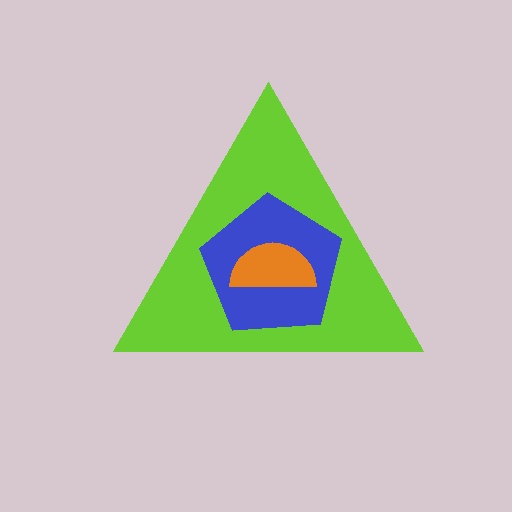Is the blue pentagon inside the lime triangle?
Yes.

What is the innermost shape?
The orange semicircle.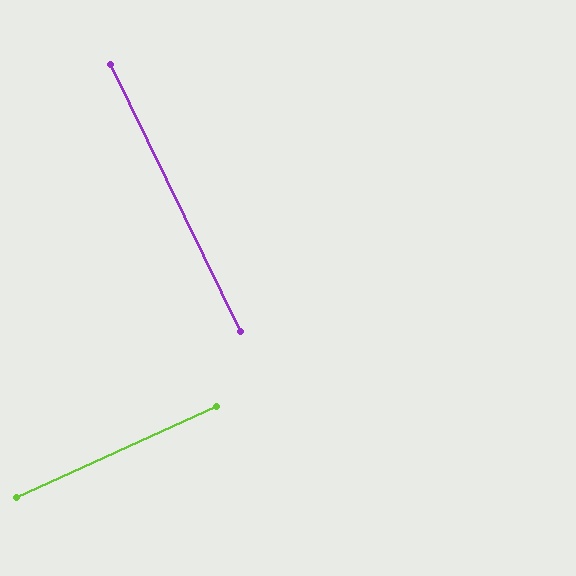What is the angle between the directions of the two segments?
Approximately 89 degrees.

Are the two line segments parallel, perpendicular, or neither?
Perpendicular — they meet at approximately 89°.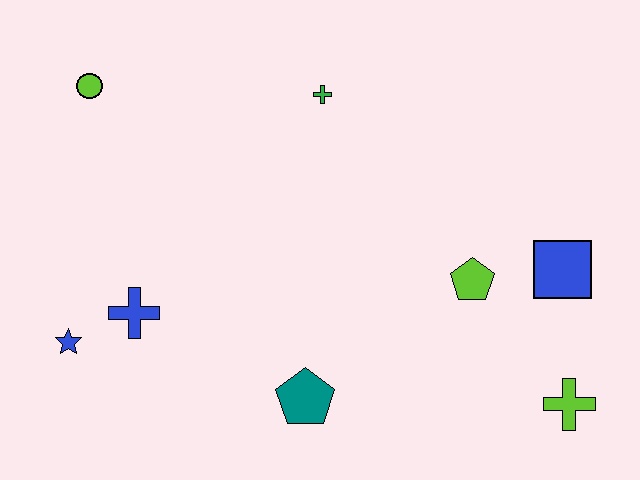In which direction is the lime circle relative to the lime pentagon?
The lime circle is to the left of the lime pentagon.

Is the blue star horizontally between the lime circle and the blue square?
No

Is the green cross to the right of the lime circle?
Yes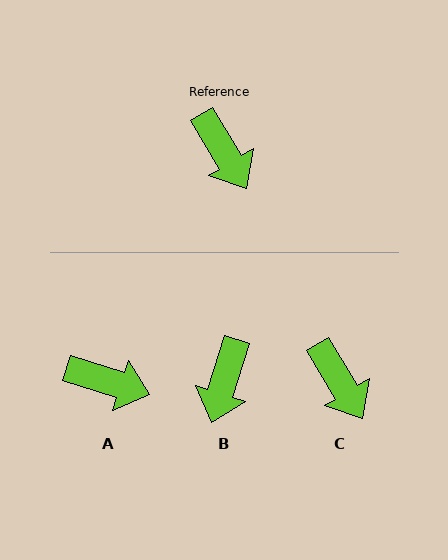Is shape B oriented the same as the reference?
No, it is off by about 48 degrees.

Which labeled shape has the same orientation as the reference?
C.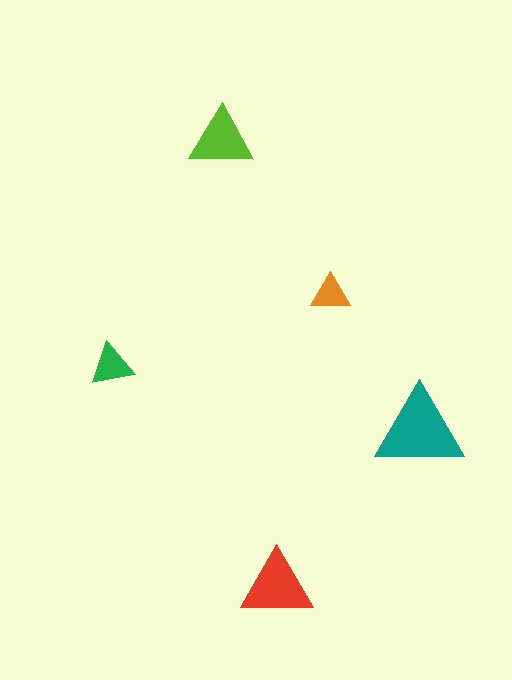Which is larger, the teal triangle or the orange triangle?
The teal one.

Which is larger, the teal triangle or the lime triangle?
The teal one.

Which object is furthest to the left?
The green triangle is leftmost.